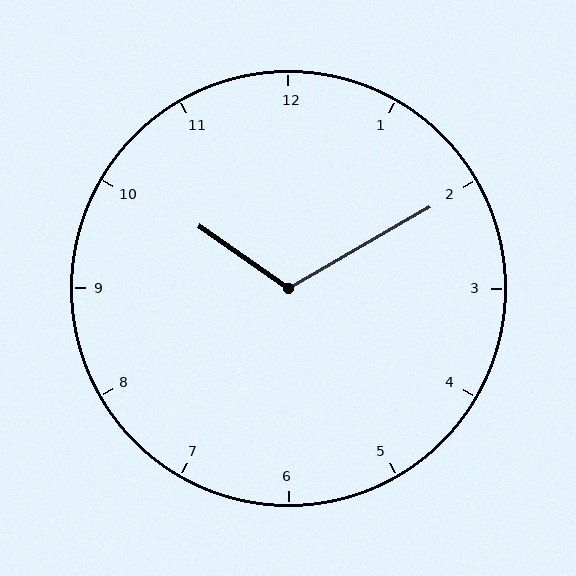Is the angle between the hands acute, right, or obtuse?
It is obtuse.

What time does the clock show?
10:10.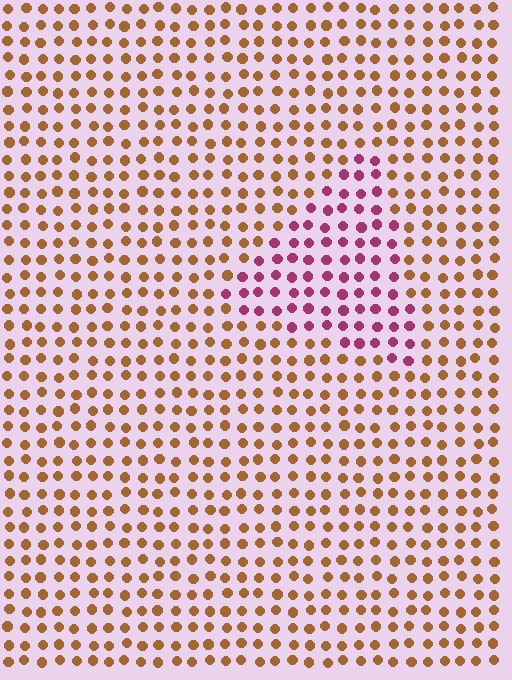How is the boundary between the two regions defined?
The boundary is defined purely by a slight shift in hue (about 62 degrees). Spacing, size, and orientation are identical on both sides.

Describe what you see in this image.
The image is filled with small brown elements in a uniform arrangement. A triangle-shaped region is visible where the elements are tinted to a slightly different hue, forming a subtle color boundary.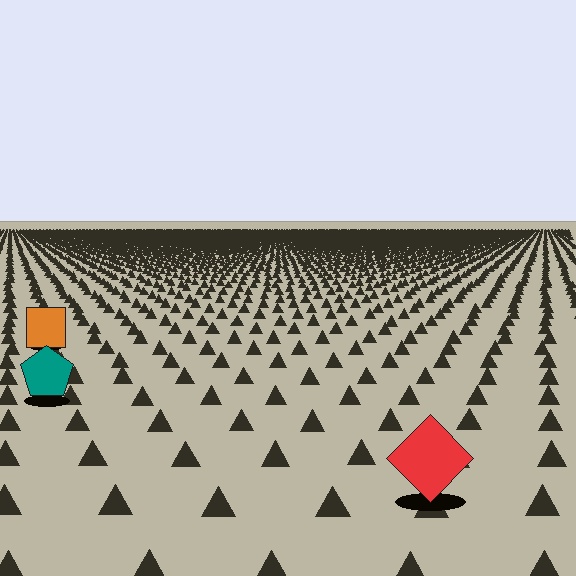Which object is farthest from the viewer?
The orange square is farthest from the viewer. It appears smaller and the ground texture around it is denser.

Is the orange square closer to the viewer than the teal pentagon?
No. The teal pentagon is closer — you can tell from the texture gradient: the ground texture is coarser near it.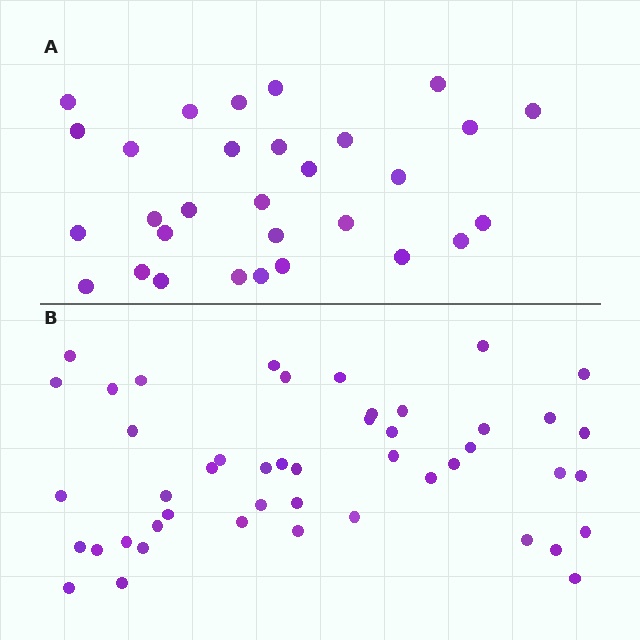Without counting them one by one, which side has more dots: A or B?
Region B (the bottom region) has more dots.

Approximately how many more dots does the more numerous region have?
Region B has approximately 15 more dots than region A.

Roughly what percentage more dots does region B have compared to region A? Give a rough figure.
About 55% more.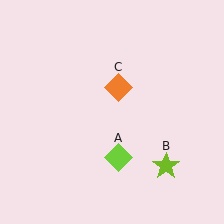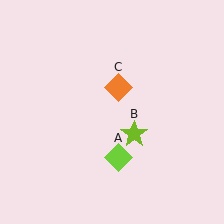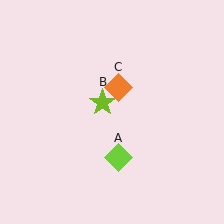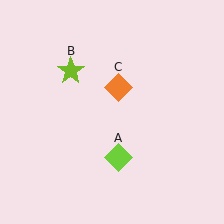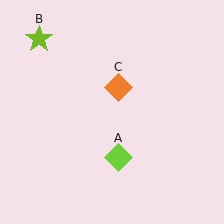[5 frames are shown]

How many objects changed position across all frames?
1 object changed position: lime star (object B).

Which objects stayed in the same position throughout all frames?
Lime diamond (object A) and orange diamond (object C) remained stationary.